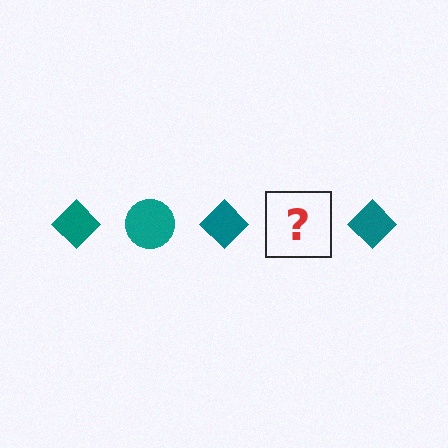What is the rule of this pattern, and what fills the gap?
The rule is that the pattern cycles through diamond, circle shapes in teal. The gap should be filled with a teal circle.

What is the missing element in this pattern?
The missing element is a teal circle.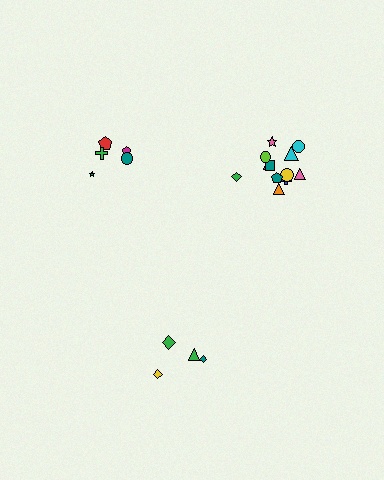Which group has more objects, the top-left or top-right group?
The top-right group.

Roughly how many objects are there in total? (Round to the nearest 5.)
Roughly 20 objects in total.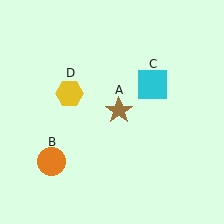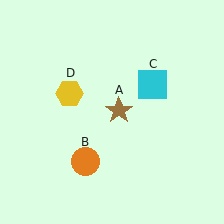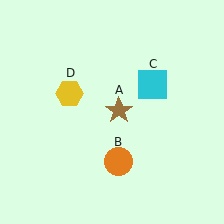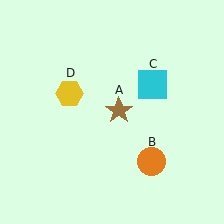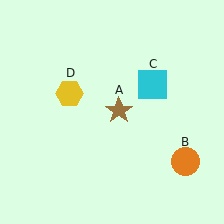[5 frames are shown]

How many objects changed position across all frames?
1 object changed position: orange circle (object B).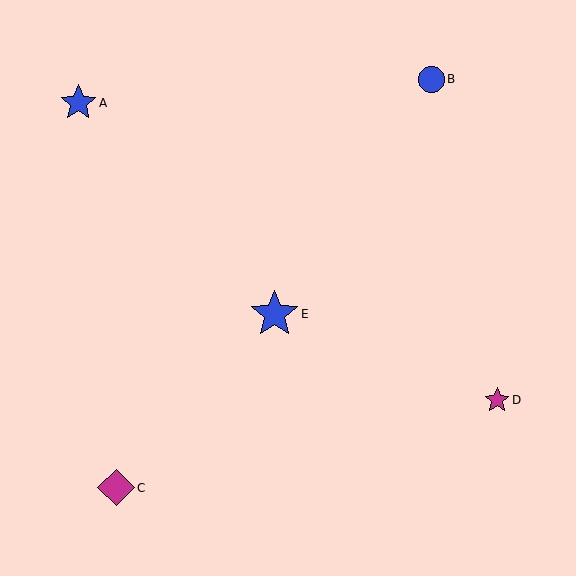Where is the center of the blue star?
The center of the blue star is at (274, 314).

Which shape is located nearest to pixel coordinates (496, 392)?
The magenta star (labeled D) at (497, 400) is nearest to that location.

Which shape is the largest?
The blue star (labeled E) is the largest.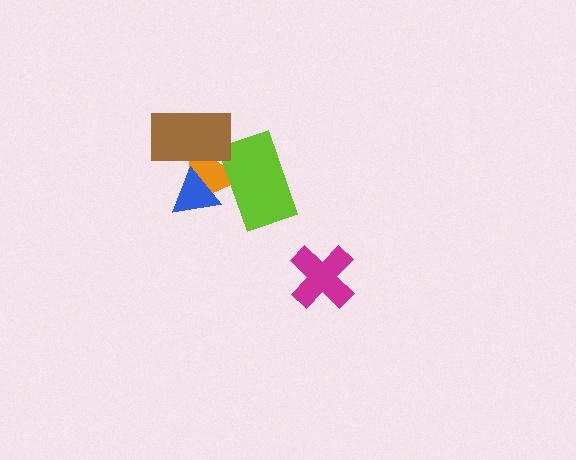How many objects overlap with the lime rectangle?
2 objects overlap with the lime rectangle.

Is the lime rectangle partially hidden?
No, no other shape covers it.